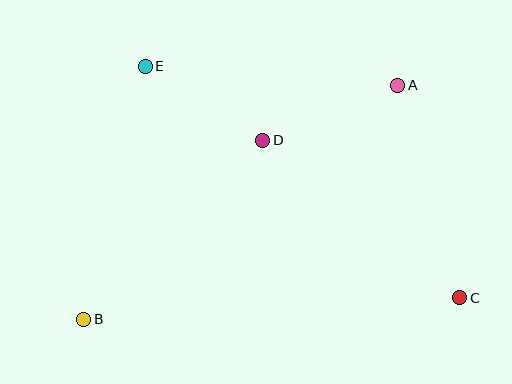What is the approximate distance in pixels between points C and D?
The distance between C and D is approximately 252 pixels.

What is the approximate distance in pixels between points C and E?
The distance between C and E is approximately 390 pixels.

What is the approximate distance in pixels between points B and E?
The distance between B and E is approximately 261 pixels.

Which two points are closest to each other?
Points D and E are closest to each other.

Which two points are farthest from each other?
Points A and B are farthest from each other.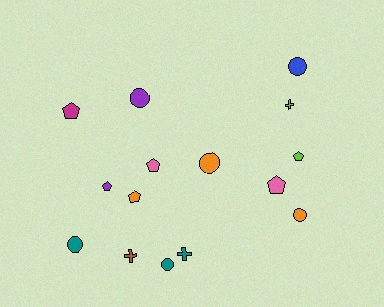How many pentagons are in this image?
There are 6 pentagons.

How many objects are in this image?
There are 15 objects.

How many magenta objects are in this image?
There is 1 magenta object.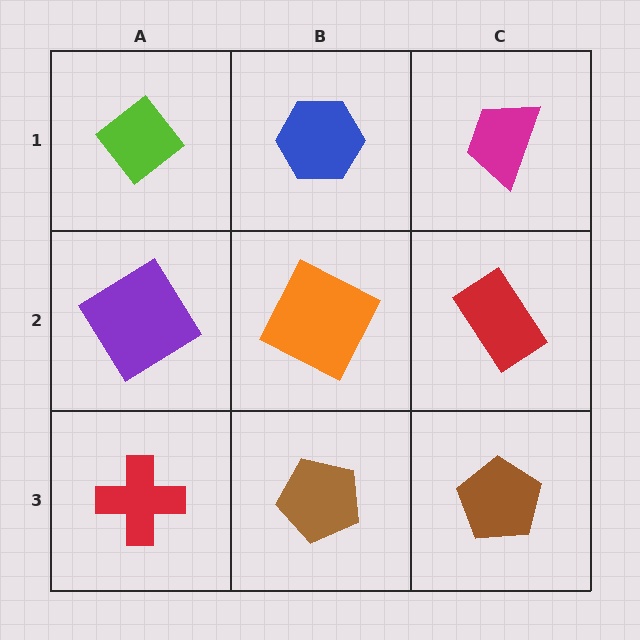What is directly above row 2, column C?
A magenta trapezoid.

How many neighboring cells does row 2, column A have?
3.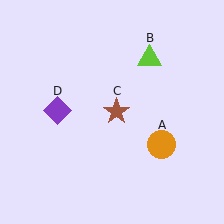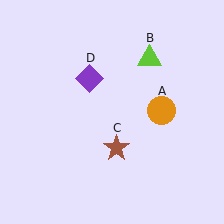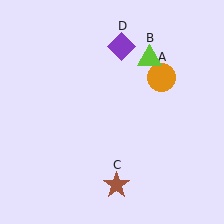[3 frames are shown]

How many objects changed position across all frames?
3 objects changed position: orange circle (object A), brown star (object C), purple diamond (object D).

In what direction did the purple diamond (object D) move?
The purple diamond (object D) moved up and to the right.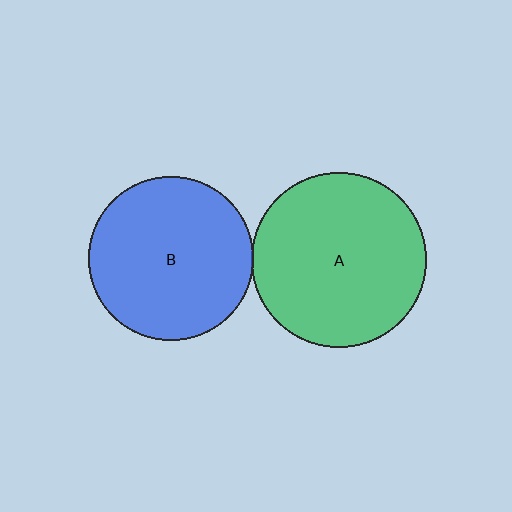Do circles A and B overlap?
Yes.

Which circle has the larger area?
Circle A (green).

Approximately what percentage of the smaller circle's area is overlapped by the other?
Approximately 5%.